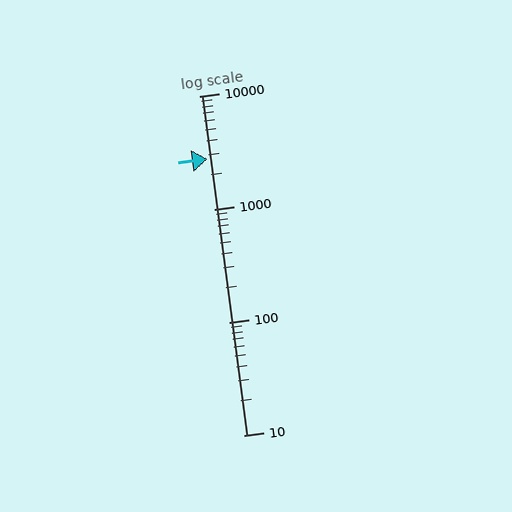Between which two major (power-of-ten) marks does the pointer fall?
The pointer is between 1000 and 10000.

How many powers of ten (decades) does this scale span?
The scale spans 3 decades, from 10 to 10000.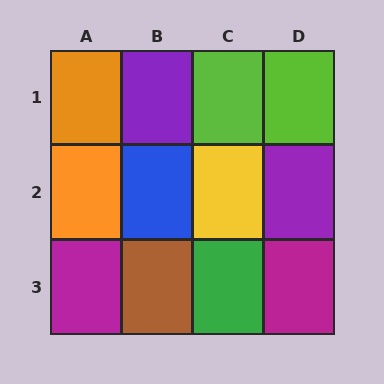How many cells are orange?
2 cells are orange.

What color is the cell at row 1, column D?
Lime.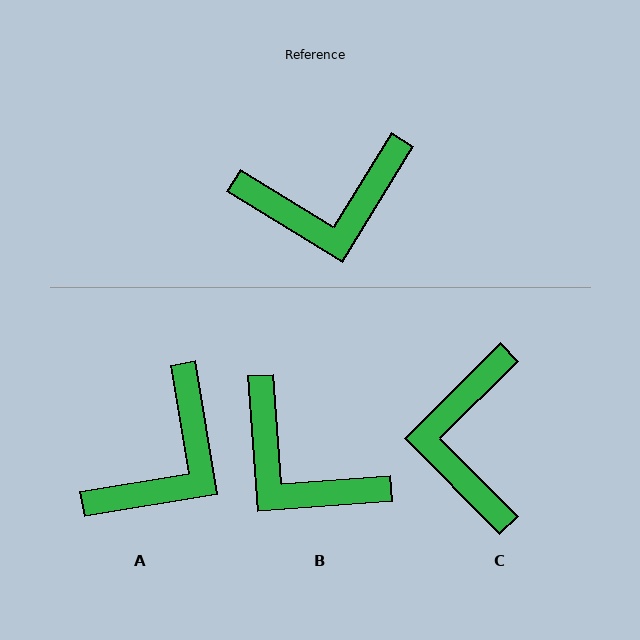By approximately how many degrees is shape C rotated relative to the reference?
Approximately 104 degrees clockwise.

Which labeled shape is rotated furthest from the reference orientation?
C, about 104 degrees away.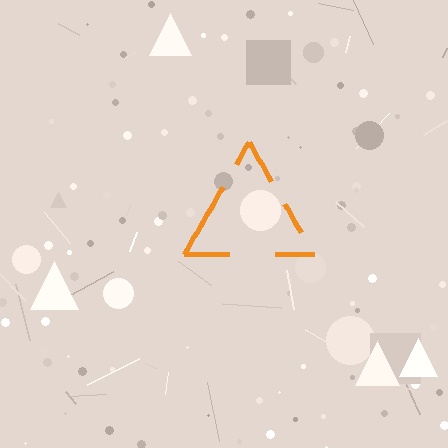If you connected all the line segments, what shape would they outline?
They would outline a triangle.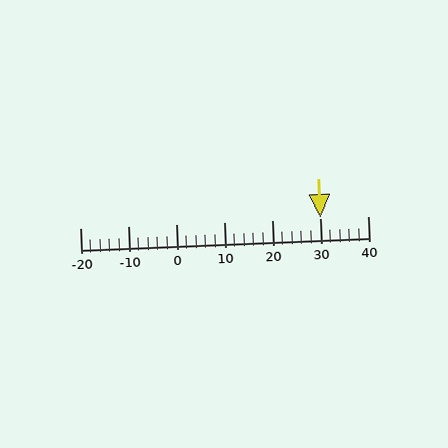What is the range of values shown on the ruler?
The ruler shows values from -20 to 40.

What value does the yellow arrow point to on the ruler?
The yellow arrow points to approximately 30.